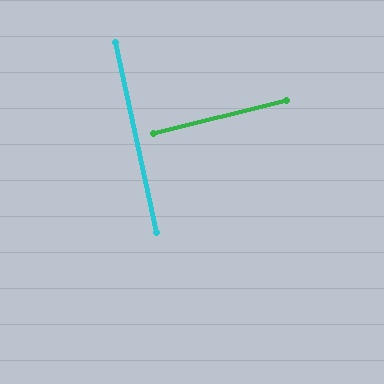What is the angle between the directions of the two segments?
Approximately 88 degrees.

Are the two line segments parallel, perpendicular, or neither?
Perpendicular — they meet at approximately 88°.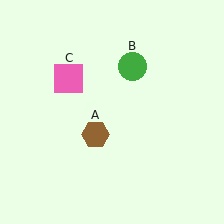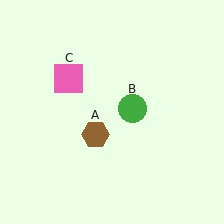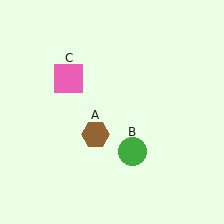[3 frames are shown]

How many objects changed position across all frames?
1 object changed position: green circle (object B).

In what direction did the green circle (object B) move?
The green circle (object B) moved down.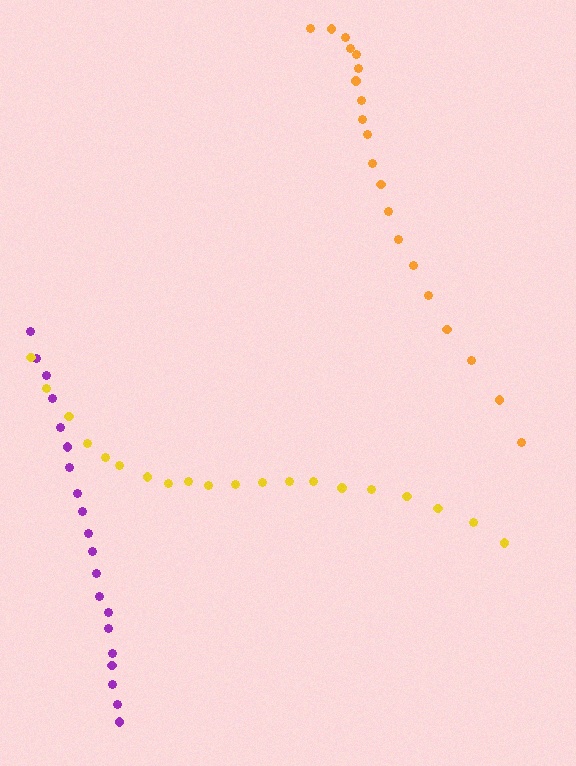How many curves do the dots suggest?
There are 3 distinct paths.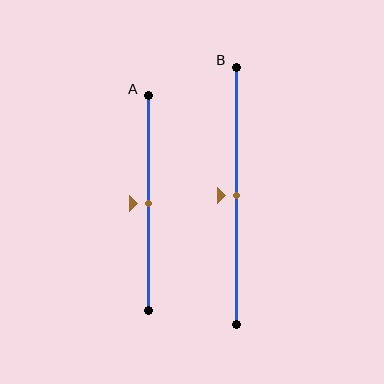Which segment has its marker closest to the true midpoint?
Segment A has its marker closest to the true midpoint.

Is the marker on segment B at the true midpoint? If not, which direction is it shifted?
Yes, the marker on segment B is at the true midpoint.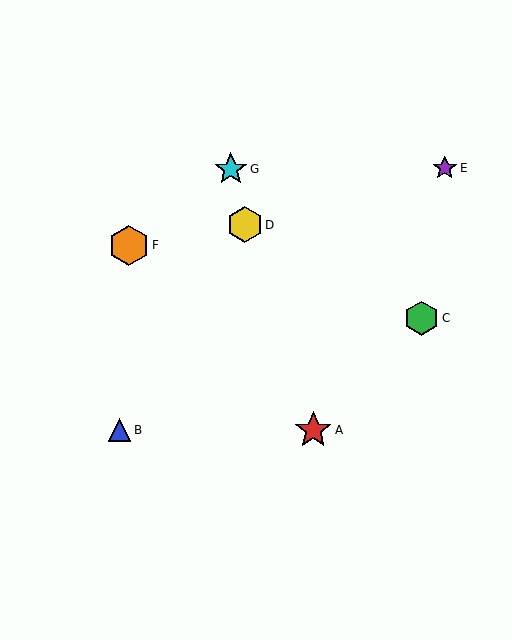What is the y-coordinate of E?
Object E is at y≈168.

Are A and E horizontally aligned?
No, A is at y≈430 and E is at y≈168.